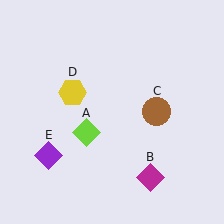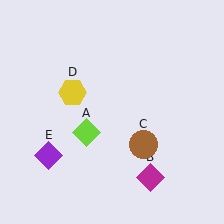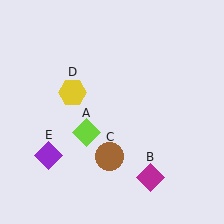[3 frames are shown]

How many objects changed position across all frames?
1 object changed position: brown circle (object C).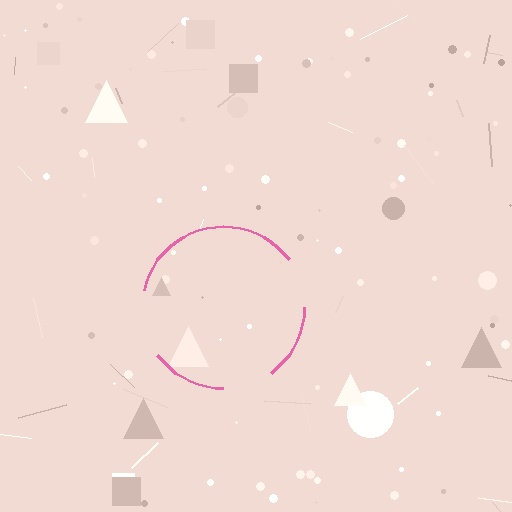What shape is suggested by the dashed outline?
The dashed outline suggests a circle.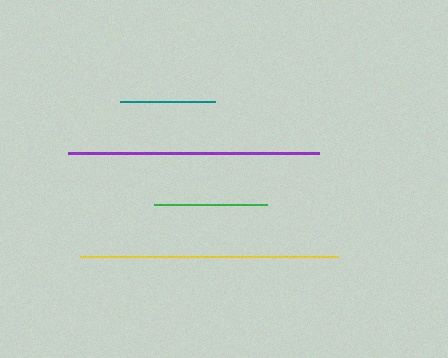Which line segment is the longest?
The yellow line is the longest at approximately 258 pixels.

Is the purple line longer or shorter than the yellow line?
The yellow line is longer than the purple line.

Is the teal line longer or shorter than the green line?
The green line is longer than the teal line.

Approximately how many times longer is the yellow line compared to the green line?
The yellow line is approximately 2.3 times the length of the green line.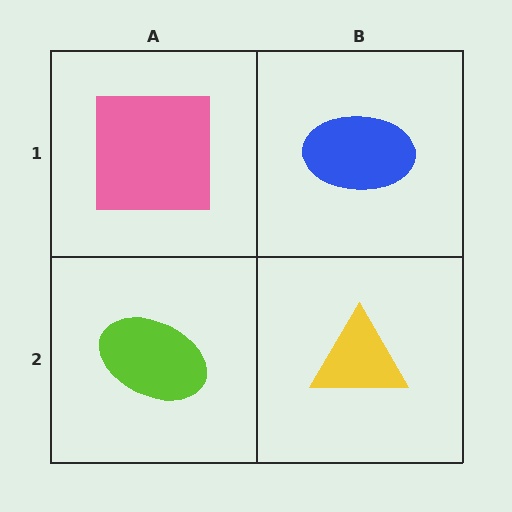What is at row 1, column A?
A pink square.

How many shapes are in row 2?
2 shapes.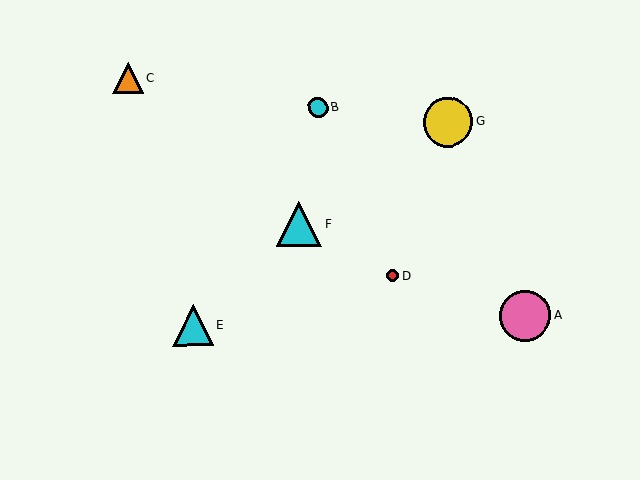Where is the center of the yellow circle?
The center of the yellow circle is at (448, 122).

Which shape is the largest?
The pink circle (labeled A) is the largest.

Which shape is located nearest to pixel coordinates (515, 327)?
The pink circle (labeled A) at (525, 316) is nearest to that location.